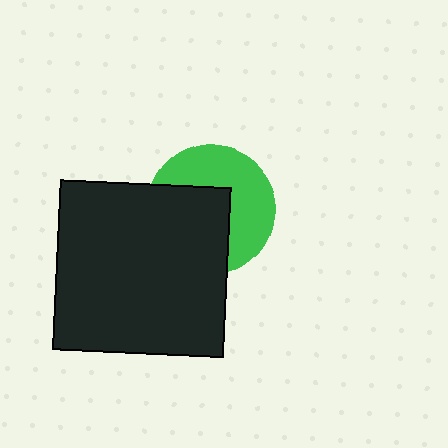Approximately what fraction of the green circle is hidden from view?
Roughly 49% of the green circle is hidden behind the black square.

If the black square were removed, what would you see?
You would see the complete green circle.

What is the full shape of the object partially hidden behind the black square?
The partially hidden object is a green circle.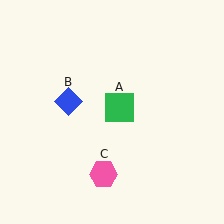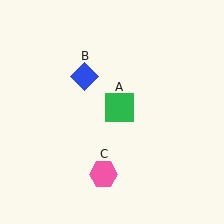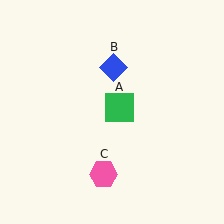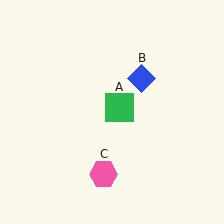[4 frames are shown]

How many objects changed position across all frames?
1 object changed position: blue diamond (object B).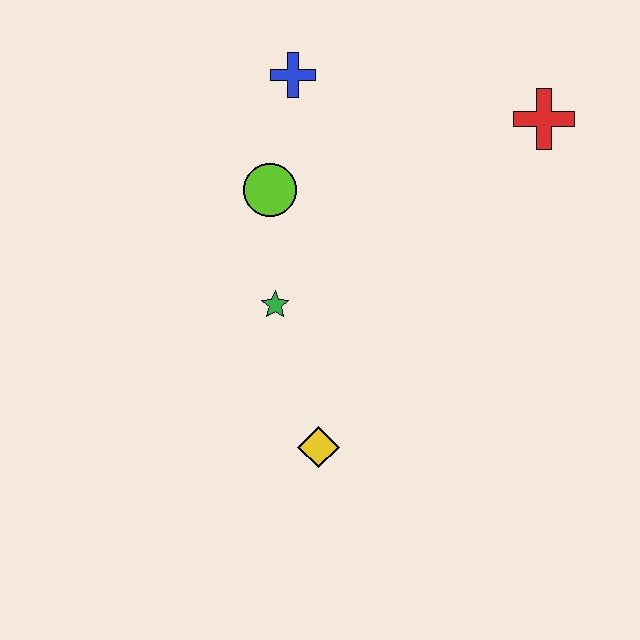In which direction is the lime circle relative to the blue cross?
The lime circle is below the blue cross.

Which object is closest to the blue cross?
The lime circle is closest to the blue cross.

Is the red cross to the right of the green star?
Yes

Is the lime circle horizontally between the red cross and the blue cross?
No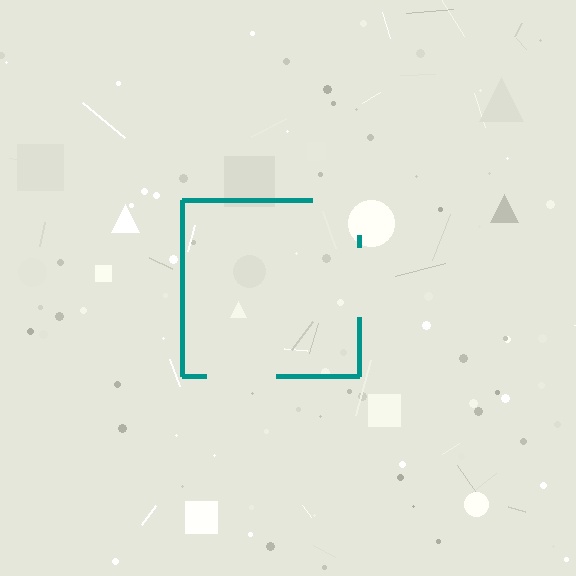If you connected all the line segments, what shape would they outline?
They would outline a square.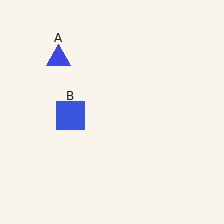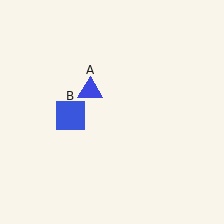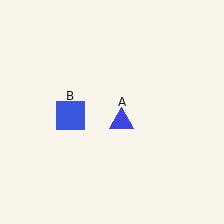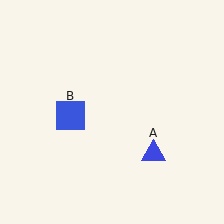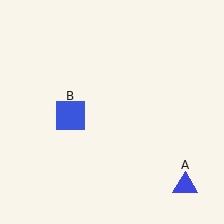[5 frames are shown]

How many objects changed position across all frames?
1 object changed position: blue triangle (object A).